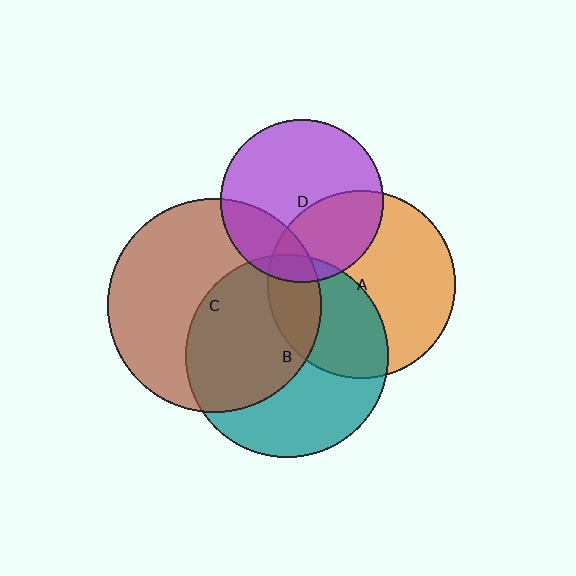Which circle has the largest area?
Circle C (brown).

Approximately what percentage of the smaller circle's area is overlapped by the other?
Approximately 35%.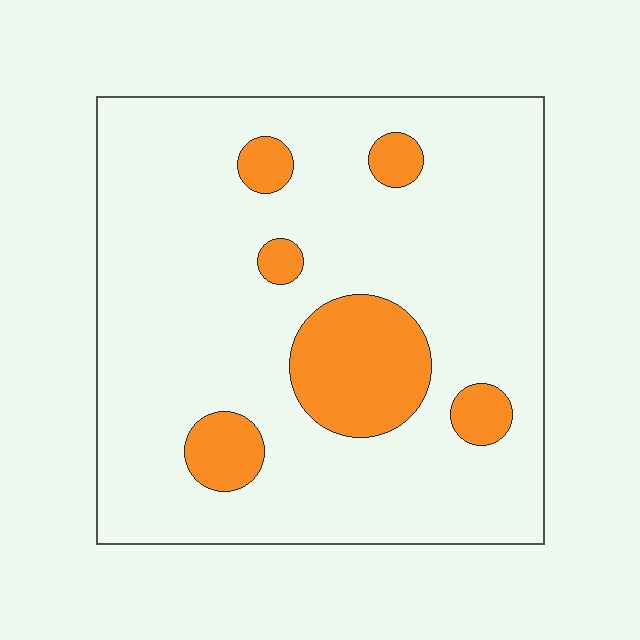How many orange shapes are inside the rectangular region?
6.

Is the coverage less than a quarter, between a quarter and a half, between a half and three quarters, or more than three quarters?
Less than a quarter.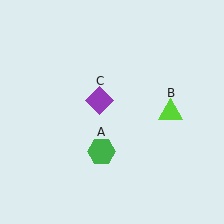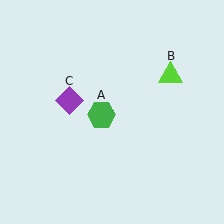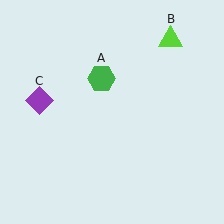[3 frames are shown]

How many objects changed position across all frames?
3 objects changed position: green hexagon (object A), lime triangle (object B), purple diamond (object C).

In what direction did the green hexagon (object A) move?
The green hexagon (object A) moved up.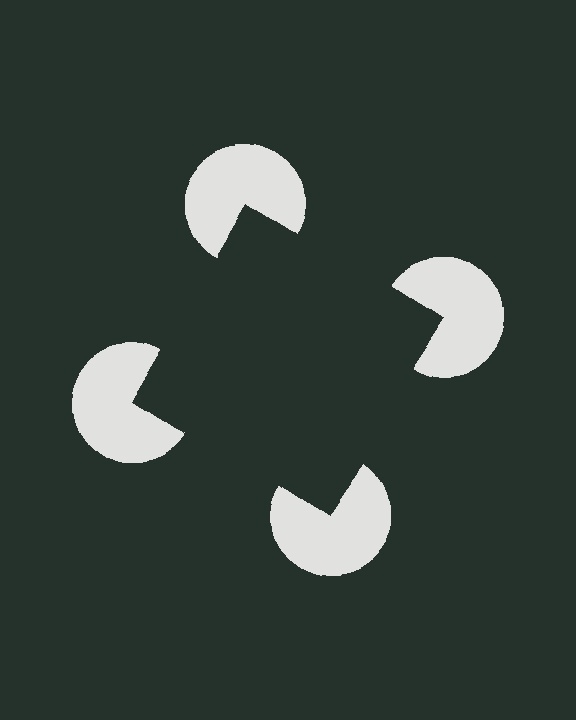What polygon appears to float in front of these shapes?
An illusory square — its edges are inferred from the aligned wedge cuts in the pac-man discs, not physically drawn.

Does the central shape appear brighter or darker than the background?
It typically appears slightly darker than the background, even though no actual brightness change is drawn.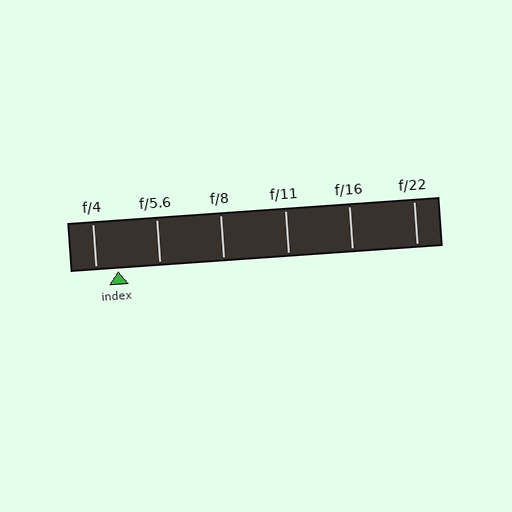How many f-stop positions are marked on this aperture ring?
There are 6 f-stop positions marked.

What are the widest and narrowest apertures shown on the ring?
The widest aperture shown is f/4 and the narrowest is f/22.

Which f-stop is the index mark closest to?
The index mark is closest to f/4.